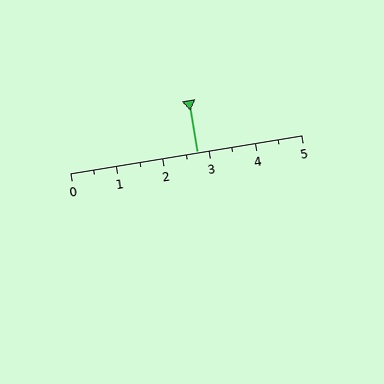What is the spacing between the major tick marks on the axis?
The major ticks are spaced 1 apart.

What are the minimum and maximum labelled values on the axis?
The axis runs from 0 to 5.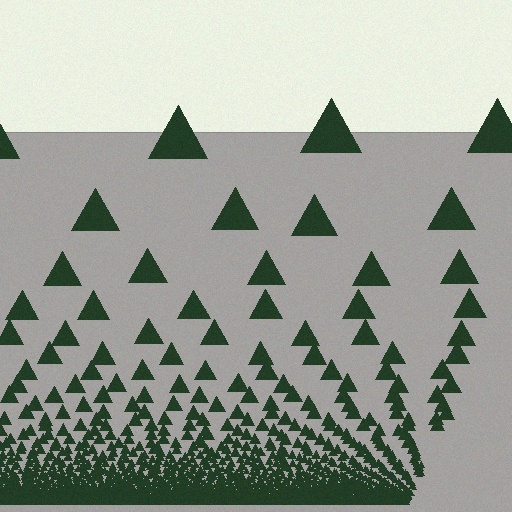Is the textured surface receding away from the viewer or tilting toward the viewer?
The surface appears to tilt toward the viewer. Texture elements get larger and sparser toward the top.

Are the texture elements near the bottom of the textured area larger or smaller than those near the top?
Smaller. The gradient is inverted — elements near the bottom are smaller and denser.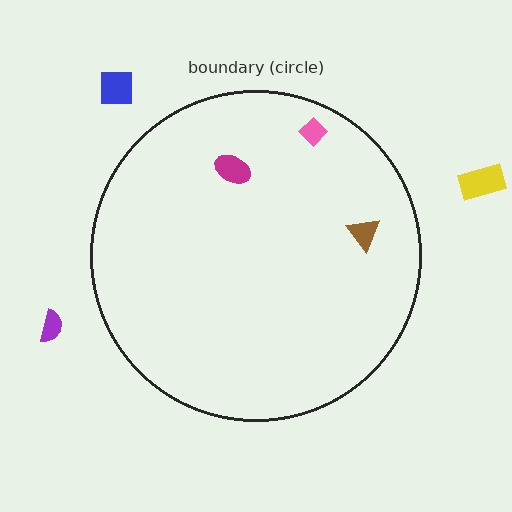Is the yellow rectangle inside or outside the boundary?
Outside.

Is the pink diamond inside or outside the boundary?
Inside.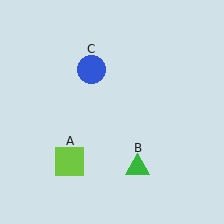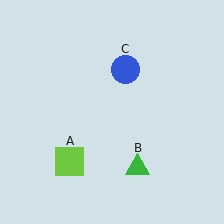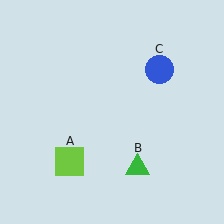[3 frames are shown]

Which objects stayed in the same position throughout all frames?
Lime square (object A) and green triangle (object B) remained stationary.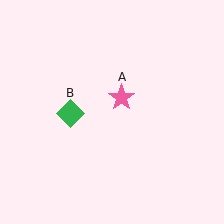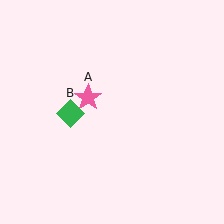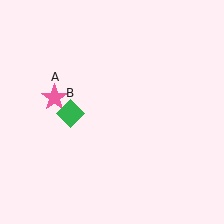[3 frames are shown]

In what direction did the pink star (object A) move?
The pink star (object A) moved left.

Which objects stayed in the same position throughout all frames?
Green diamond (object B) remained stationary.